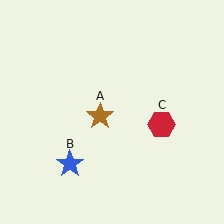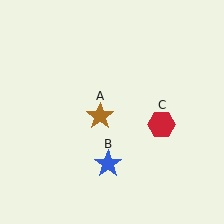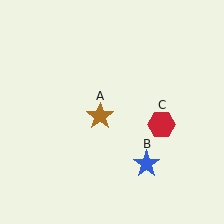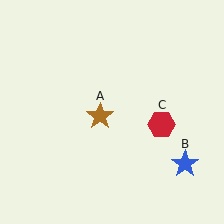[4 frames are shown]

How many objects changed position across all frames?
1 object changed position: blue star (object B).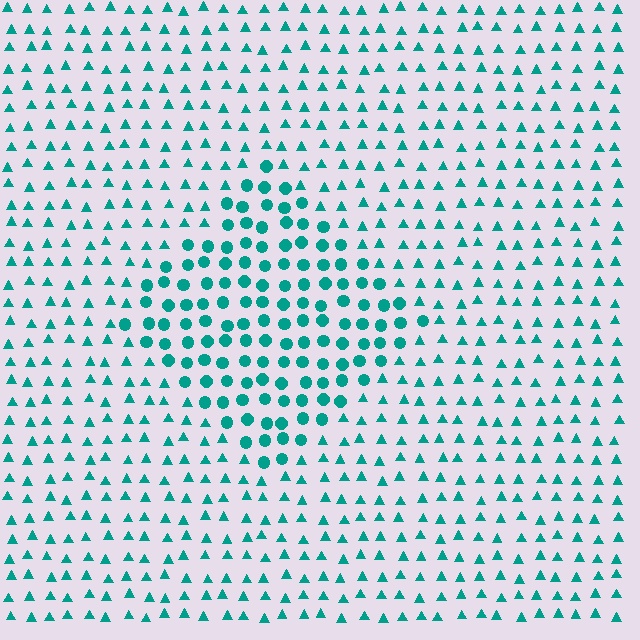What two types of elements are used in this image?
The image uses circles inside the diamond region and triangles outside it.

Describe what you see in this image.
The image is filled with small teal elements arranged in a uniform grid. A diamond-shaped region contains circles, while the surrounding area contains triangles. The boundary is defined purely by the change in element shape.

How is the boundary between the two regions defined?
The boundary is defined by a change in element shape: circles inside vs. triangles outside. All elements share the same color and spacing.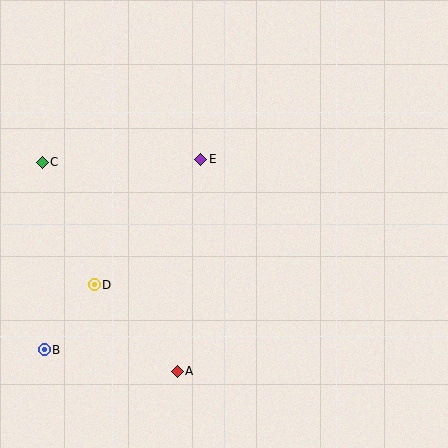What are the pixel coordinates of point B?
Point B is at (44, 350).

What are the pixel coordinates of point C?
Point C is at (42, 162).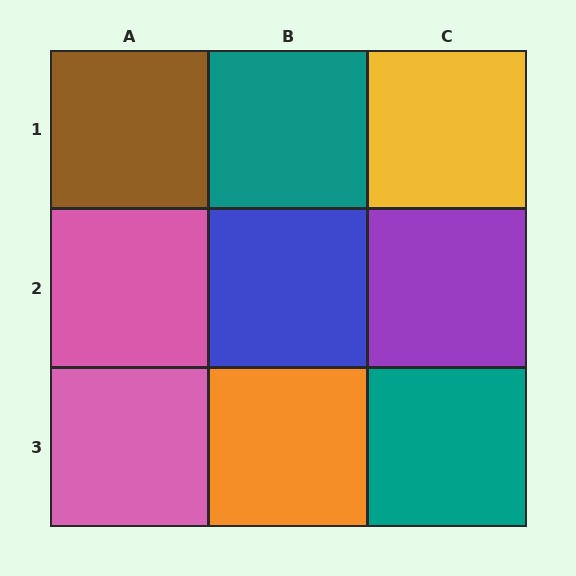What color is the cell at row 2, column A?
Pink.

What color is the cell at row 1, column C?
Yellow.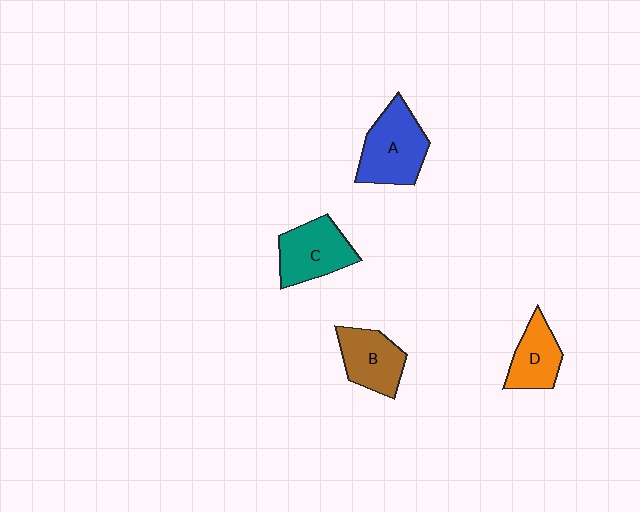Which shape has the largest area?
Shape A (blue).